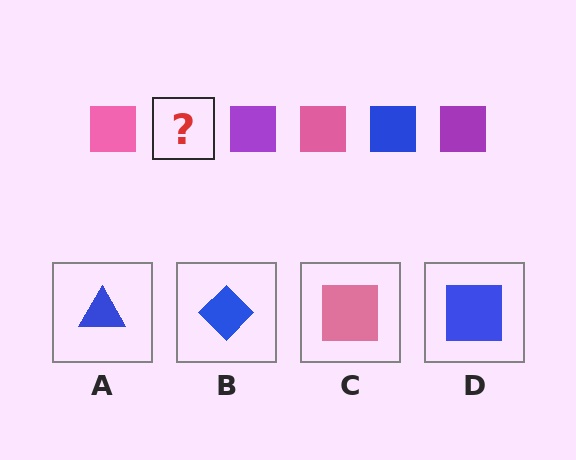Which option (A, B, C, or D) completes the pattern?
D.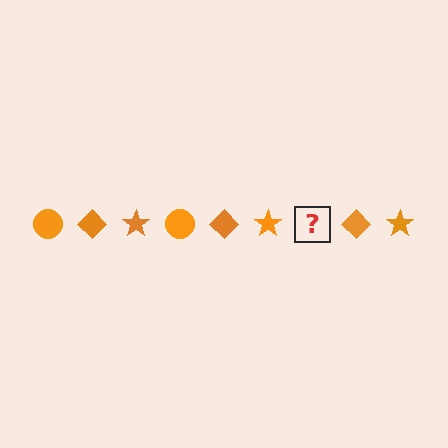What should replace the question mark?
The question mark should be replaced with an orange circle.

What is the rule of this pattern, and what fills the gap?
The rule is that the pattern cycles through circle, diamond, star shapes in orange. The gap should be filled with an orange circle.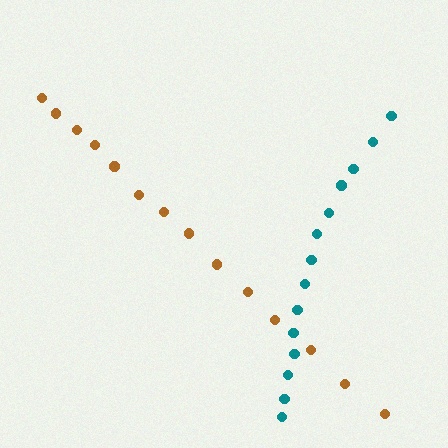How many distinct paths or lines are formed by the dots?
There are 2 distinct paths.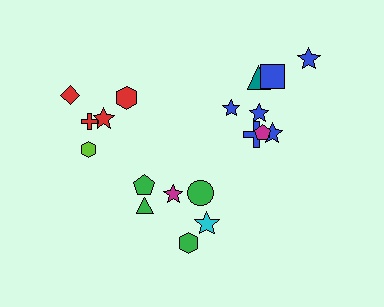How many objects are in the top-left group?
There are 5 objects.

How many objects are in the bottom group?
There are 6 objects.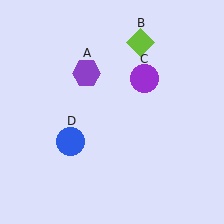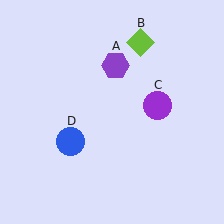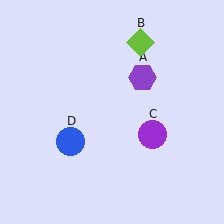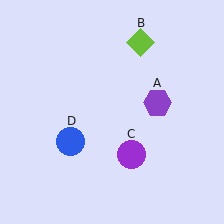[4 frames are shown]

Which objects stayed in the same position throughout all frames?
Lime diamond (object B) and blue circle (object D) remained stationary.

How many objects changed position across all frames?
2 objects changed position: purple hexagon (object A), purple circle (object C).